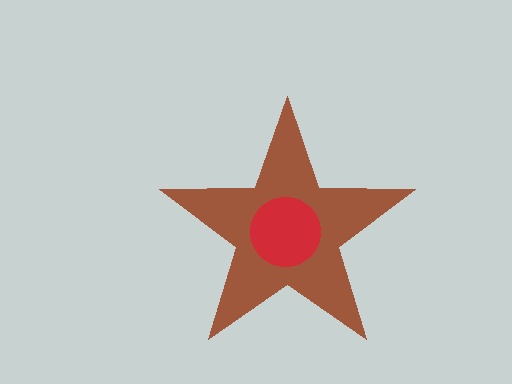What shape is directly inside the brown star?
The red circle.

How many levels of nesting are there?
2.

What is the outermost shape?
The brown star.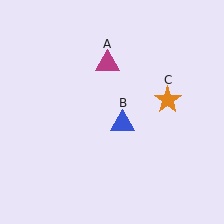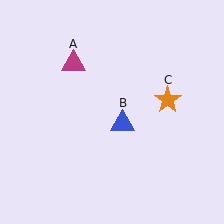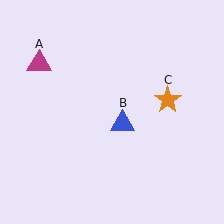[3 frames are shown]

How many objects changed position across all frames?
1 object changed position: magenta triangle (object A).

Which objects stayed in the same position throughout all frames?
Blue triangle (object B) and orange star (object C) remained stationary.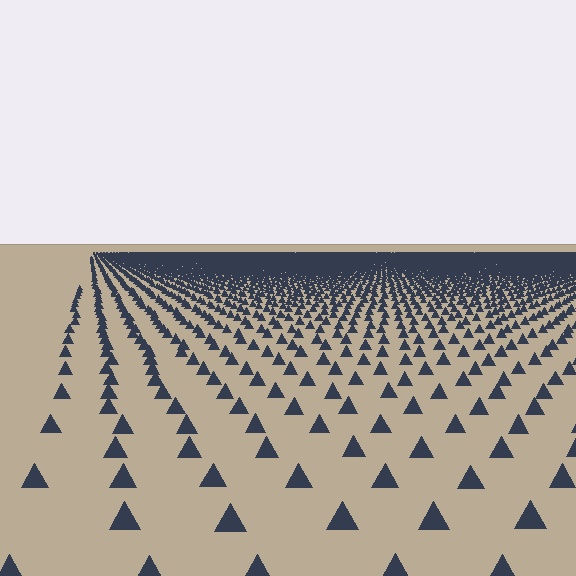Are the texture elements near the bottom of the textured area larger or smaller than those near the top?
Larger. Near the bottom, elements are closer to the viewer and appear at a bigger on-screen size.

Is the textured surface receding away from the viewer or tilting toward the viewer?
The surface is receding away from the viewer. Texture elements get smaller and denser toward the top.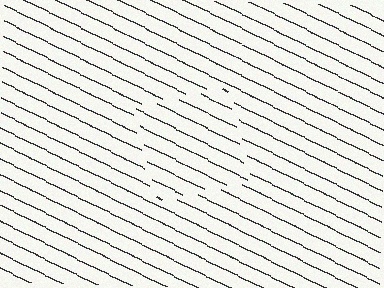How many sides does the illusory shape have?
4 sides — the line-ends trace a square.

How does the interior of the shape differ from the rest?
The interior of the shape contains the same grating, shifted by half a period — the contour is defined by the phase discontinuity where line-ends from the inner and outer gratings abut.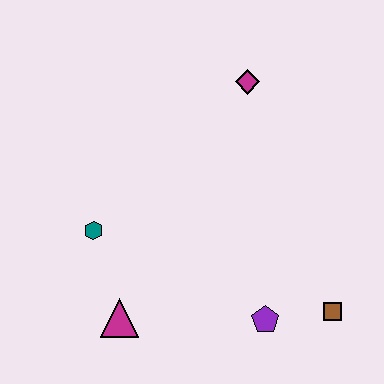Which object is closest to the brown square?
The purple pentagon is closest to the brown square.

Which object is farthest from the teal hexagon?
The brown square is farthest from the teal hexagon.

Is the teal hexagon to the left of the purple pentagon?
Yes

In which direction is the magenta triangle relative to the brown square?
The magenta triangle is to the left of the brown square.